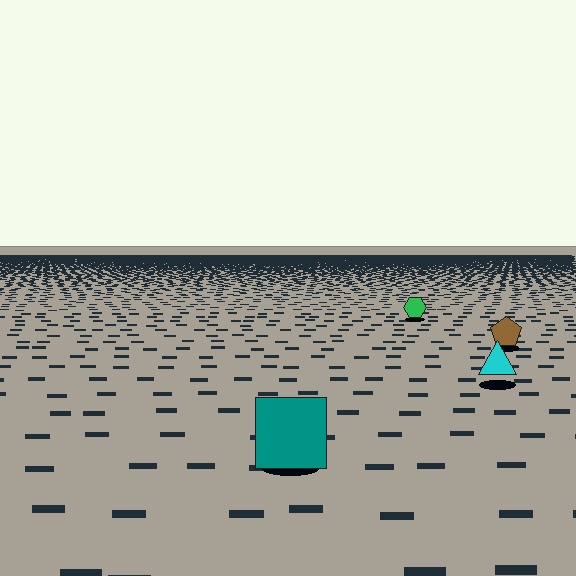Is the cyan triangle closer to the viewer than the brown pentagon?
Yes. The cyan triangle is closer — you can tell from the texture gradient: the ground texture is coarser near it.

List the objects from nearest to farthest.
From nearest to farthest: the teal square, the cyan triangle, the brown pentagon, the green hexagon.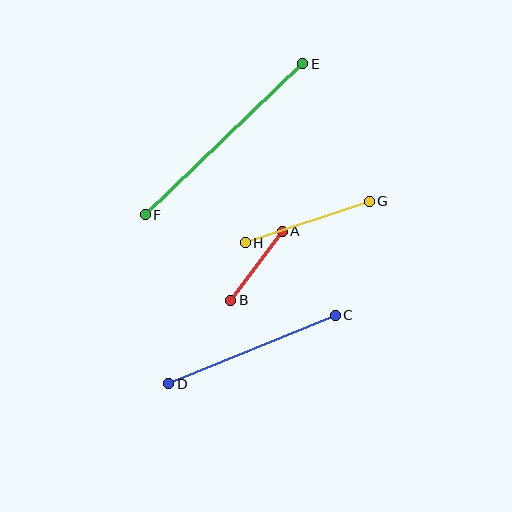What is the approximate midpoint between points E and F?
The midpoint is at approximately (224, 139) pixels.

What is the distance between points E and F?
The distance is approximately 218 pixels.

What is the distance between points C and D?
The distance is approximately 180 pixels.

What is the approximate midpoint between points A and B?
The midpoint is at approximately (257, 266) pixels.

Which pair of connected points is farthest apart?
Points E and F are farthest apart.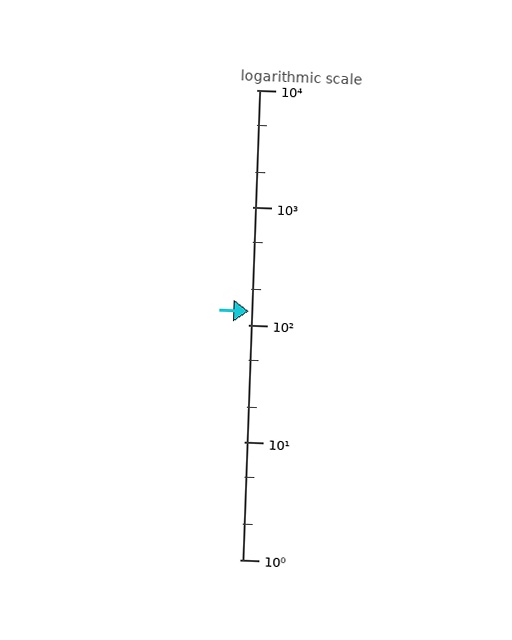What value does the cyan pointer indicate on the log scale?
The pointer indicates approximately 130.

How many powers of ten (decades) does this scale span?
The scale spans 4 decades, from 1 to 10000.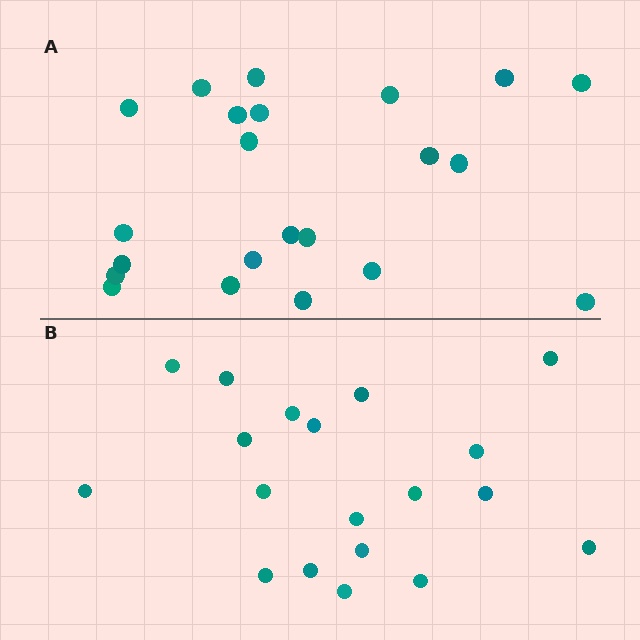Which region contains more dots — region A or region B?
Region A (the top region) has more dots.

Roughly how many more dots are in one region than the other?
Region A has just a few more — roughly 2 or 3 more dots than region B.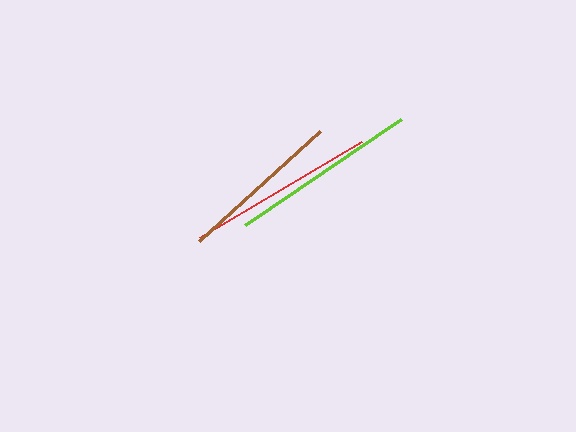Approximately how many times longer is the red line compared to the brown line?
The red line is approximately 1.2 times the length of the brown line.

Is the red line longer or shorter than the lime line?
The lime line is longer than the red line.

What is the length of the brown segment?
The brown segment is approximately 163 pixels long.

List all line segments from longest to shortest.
From longest to shortest: lime, red, brown.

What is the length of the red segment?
The red segment is approximately 188 pixels long.